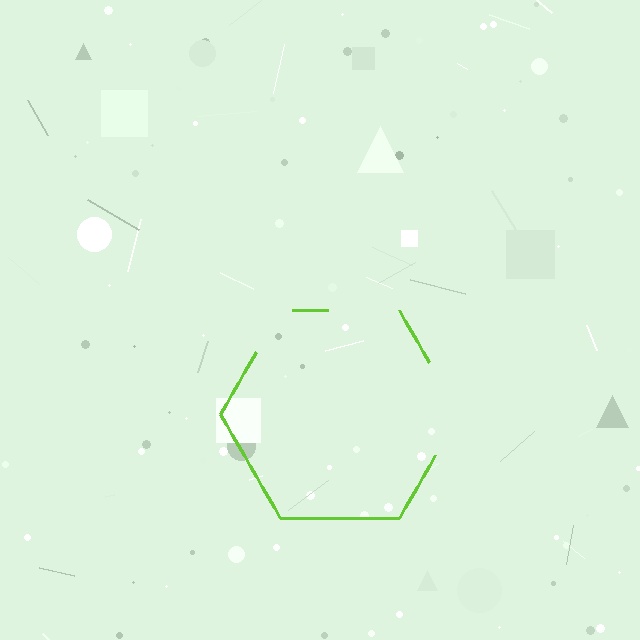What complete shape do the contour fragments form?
The contour fragments form a hexagon.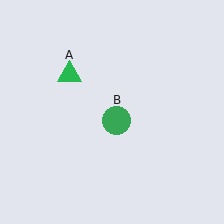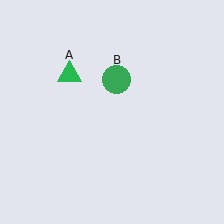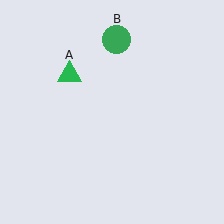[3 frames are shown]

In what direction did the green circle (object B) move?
The green circle (object B) moved up.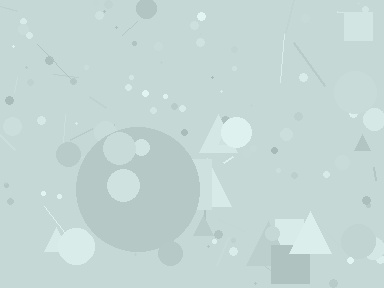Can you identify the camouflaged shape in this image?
The camouflaged shape is a circle.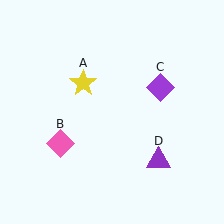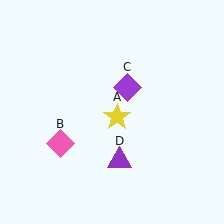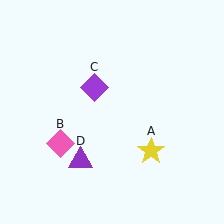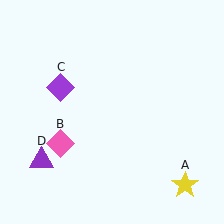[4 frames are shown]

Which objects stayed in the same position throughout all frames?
Pink diamond (object B) remained stationary.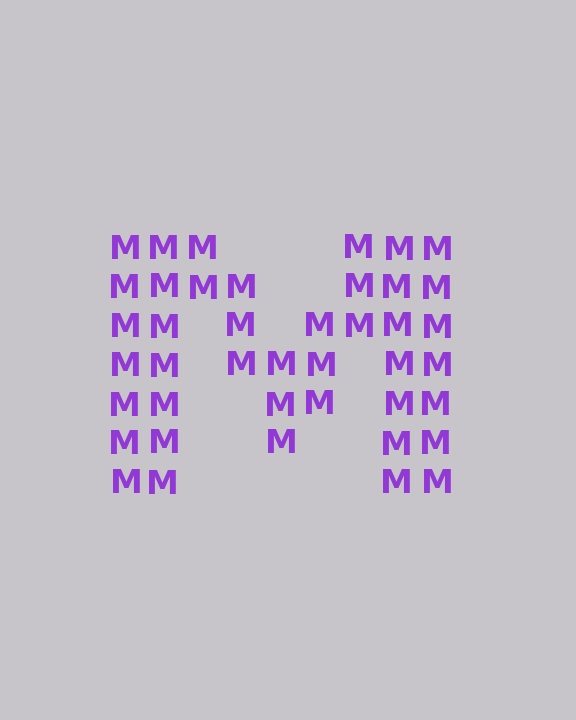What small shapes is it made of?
It is made of small letter M's.